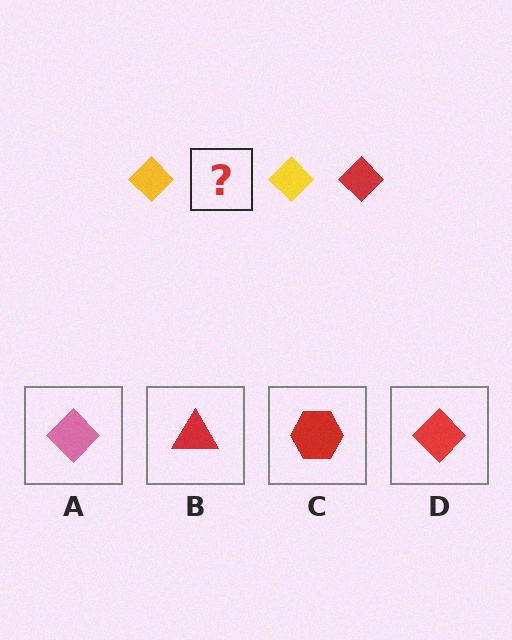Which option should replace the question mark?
Option D.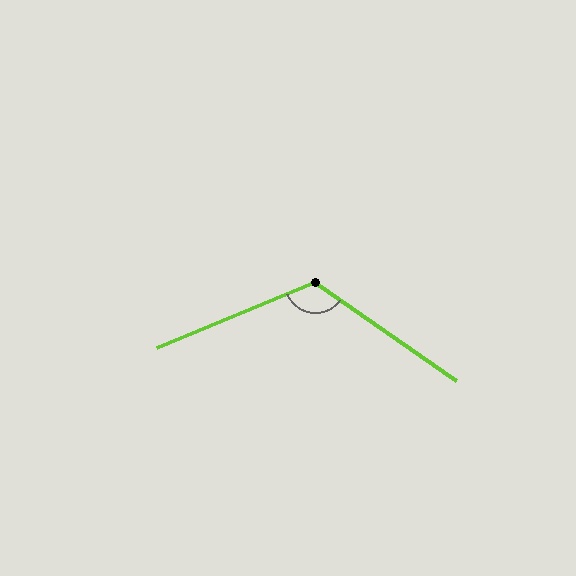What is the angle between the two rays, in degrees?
Approximately 122 degrees.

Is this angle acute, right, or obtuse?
It is obtuse.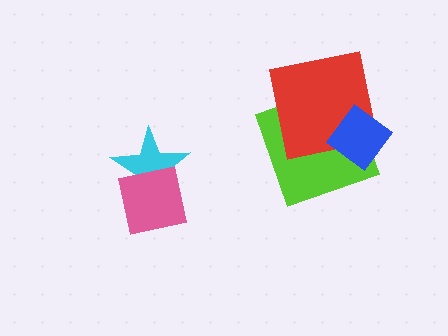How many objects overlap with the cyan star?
1 object overlaps with the cyan star.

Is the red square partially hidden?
Yes, it is partially covered by another shape.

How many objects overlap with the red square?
2 objects overlap with the red square.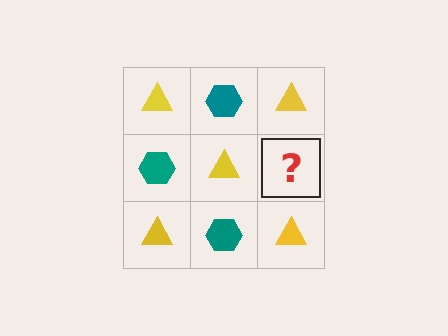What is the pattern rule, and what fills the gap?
The rule is that it alternates yellow triangle and teal hexagon in a checkerboard pattern. The gap should be filled with a teal hexagon.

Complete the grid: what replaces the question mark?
The question mark should be replaced with a teal hexagon.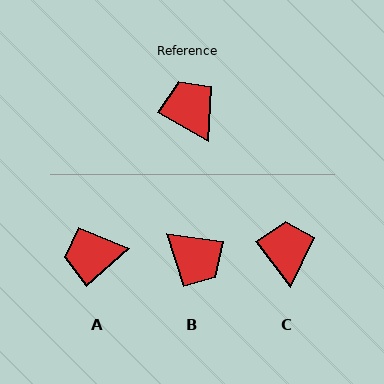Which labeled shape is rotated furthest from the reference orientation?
B, about 158 degrees away.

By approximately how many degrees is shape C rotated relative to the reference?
Approximately 22 degrees clockwise.